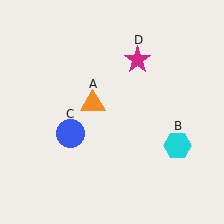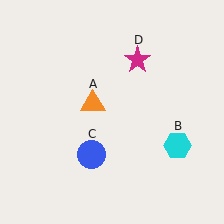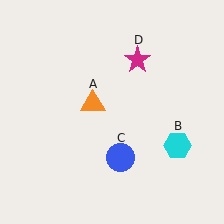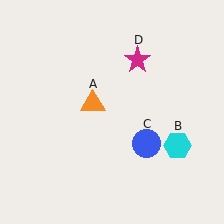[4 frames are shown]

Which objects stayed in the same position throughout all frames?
Orange triangle (object A) and cyan hexagon (object B) and magenta star (object D) remained stationary.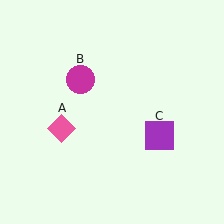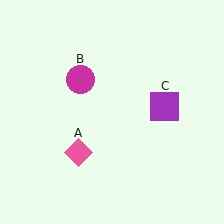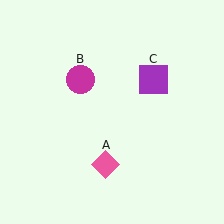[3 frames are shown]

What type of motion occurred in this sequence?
The pink diamond (object A), purple square (object C) rotated counterclockwise around the center of the scene.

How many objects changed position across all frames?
2 objects changed position: pink diamond (object A), purple square (object C).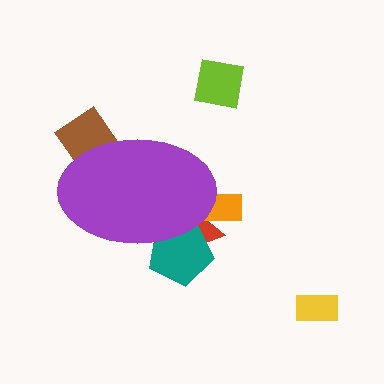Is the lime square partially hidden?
No, the lime square is fully visible.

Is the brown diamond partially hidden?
Yes, the brown diamond is partially hidden behind the purple ellipse.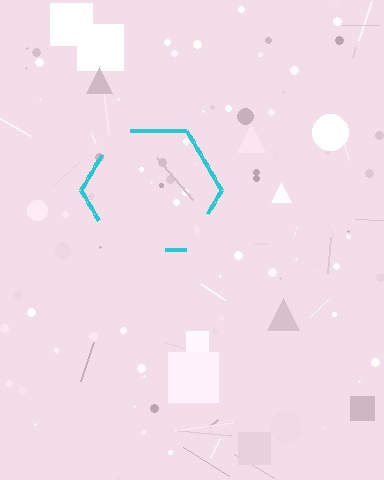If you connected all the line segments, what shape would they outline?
They would outline a hexagon.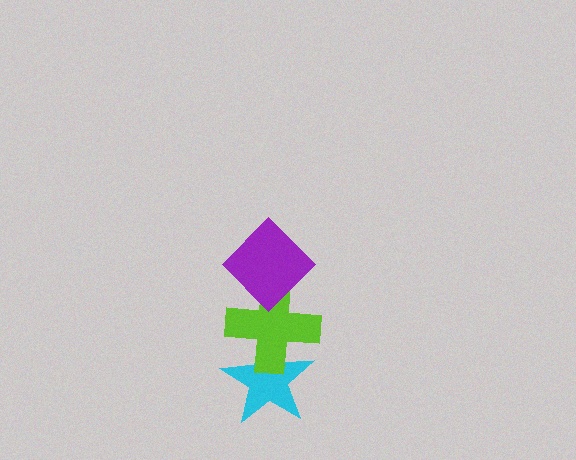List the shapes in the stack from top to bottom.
From top to bottom: the purple diamond, the lime cross, the cyan star.